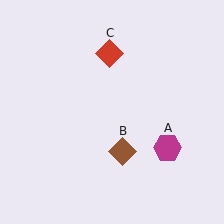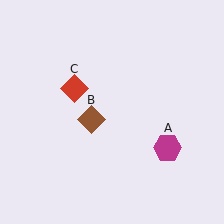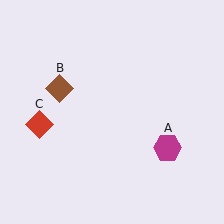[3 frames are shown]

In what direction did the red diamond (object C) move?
The red diamond (object C) moved down and to the left.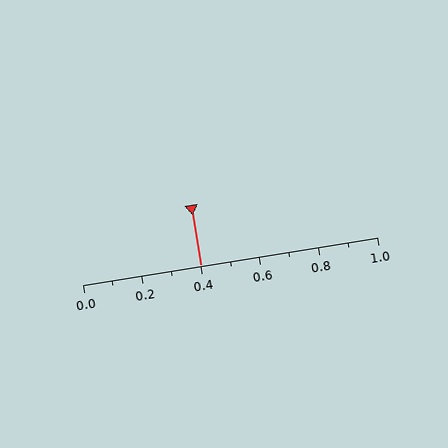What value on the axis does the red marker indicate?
The marker indicates approximately 0.4.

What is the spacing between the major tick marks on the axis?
The major ticks are spaced 0.2 apart.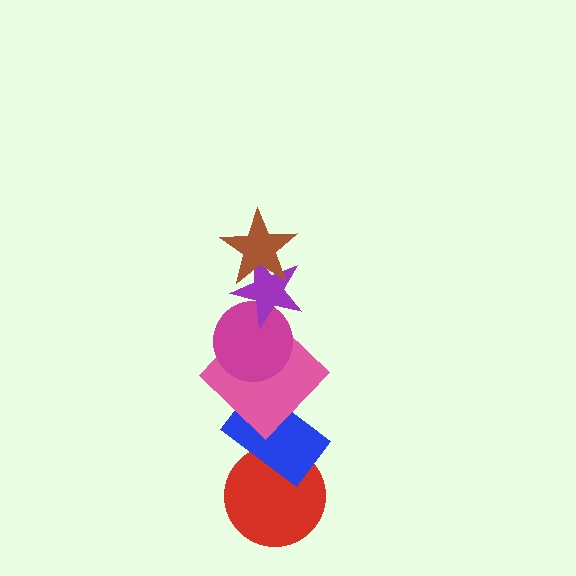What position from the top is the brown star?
The brown star is 1st from the top.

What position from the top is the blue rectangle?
The blue rectangle is 5th from the top.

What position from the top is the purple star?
The purple star is 2nd from the top.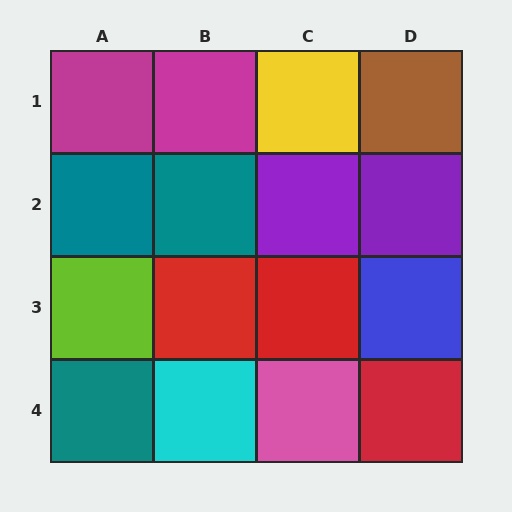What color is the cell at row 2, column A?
Teal.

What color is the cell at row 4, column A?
Teal.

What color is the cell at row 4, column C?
Pink.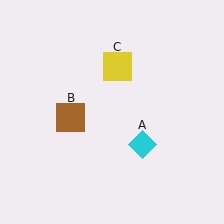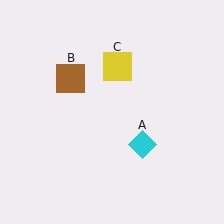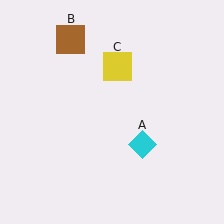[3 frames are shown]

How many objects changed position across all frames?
1 object changed position: brown square (object B).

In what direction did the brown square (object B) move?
The brown square (object B) moved up.